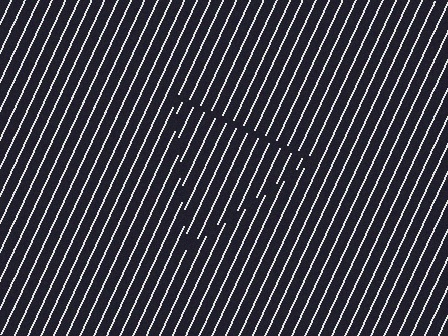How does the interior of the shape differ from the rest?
The interior of the shape contains the same grating, shifted by half a period — the contour is defined by the phase discontinuity where line-ends from the inner and outer gratings abut.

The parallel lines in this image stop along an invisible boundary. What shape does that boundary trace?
An illusory triangle. The interior of the shape contains the same grating, shifted by half a period — the contour is defined by the phase discontinuity where line-ends from the inner and outer gratings abut.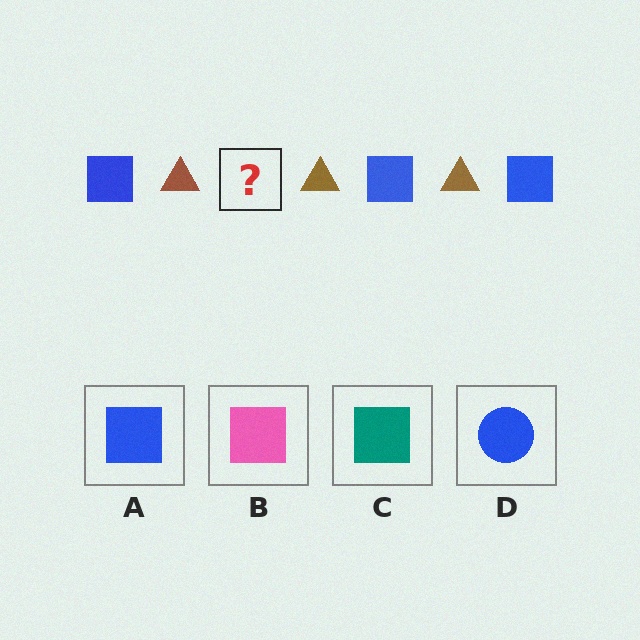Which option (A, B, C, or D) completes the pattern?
A.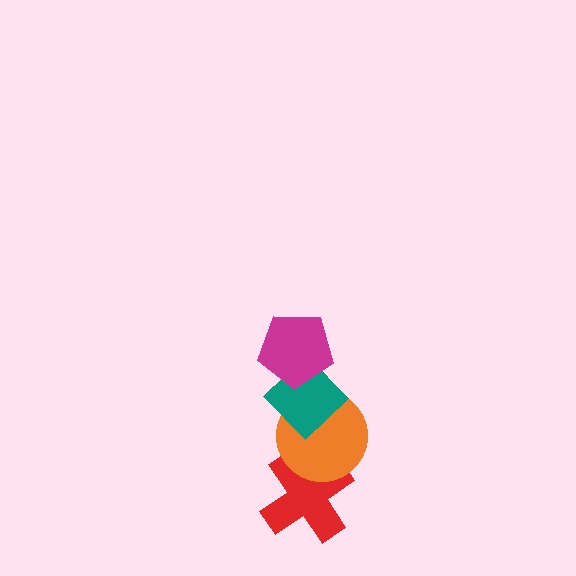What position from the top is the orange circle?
The orange circle is 3rd from the top.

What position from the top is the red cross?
The red cross is 4th from the top.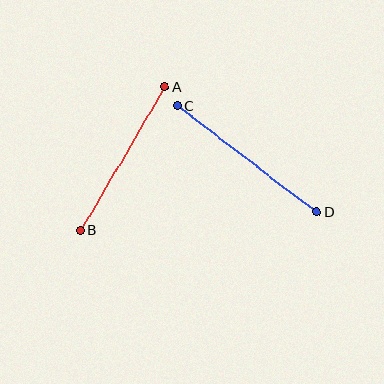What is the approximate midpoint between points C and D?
The midpoint is at approximately (247, 159) pixels.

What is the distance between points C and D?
The distance is approximately 175 pixels.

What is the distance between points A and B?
The distance is approximately 167 pixels.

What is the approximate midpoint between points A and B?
The midpoint is at approximately (123, 158) pixels.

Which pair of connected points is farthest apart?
Points C and D are farthest apart.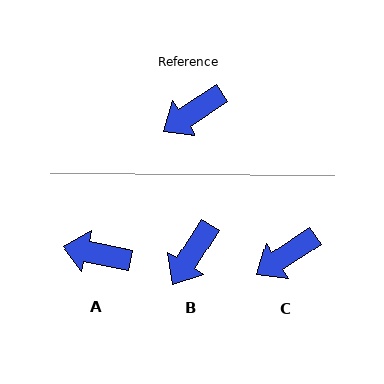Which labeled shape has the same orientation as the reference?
C.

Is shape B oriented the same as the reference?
No, it is off by about 25 degrees.